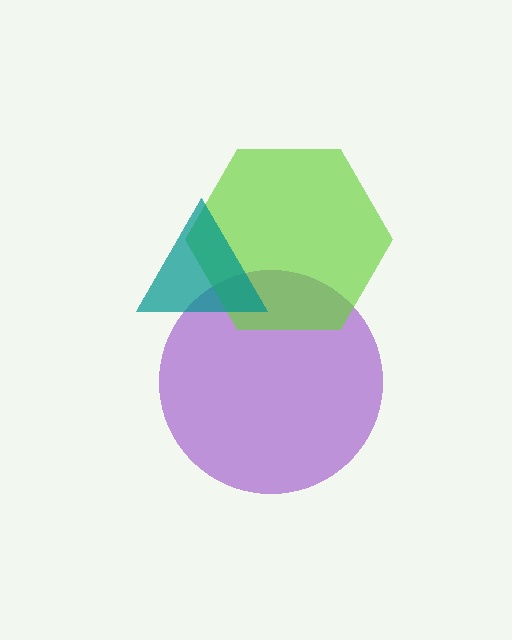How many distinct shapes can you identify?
There are 3 distinct shapes: a purple circle, a lime hexagon, a teal triangle.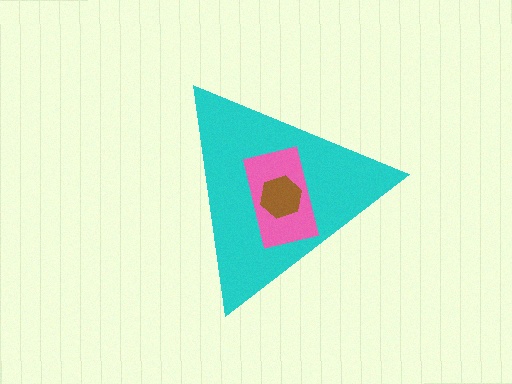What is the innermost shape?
The brown hexagon.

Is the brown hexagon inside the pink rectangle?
Yes.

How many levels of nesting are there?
3.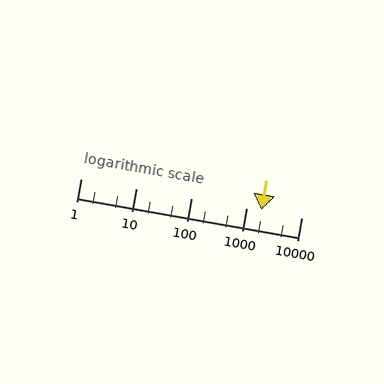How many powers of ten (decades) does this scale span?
The scale spans 4 decades, from 1 to 10000.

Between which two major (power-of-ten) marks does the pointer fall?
The pointer is between 1000 and 10000.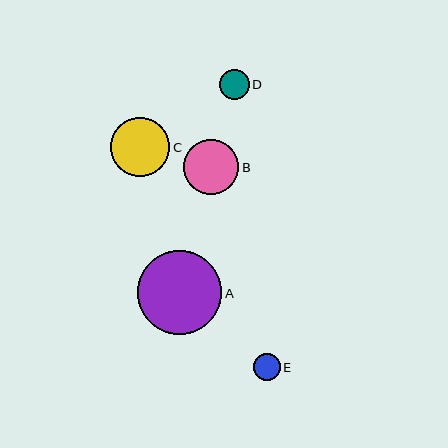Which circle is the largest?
Circle A is the largest with a size of approximately 84 pixels.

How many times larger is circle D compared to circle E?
Circle D is approximately 1.1 times the size of circle E.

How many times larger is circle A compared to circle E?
Circle A is approximately 3.2 times the size of circle E.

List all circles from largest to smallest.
From largest to smallest: A, C, B, D, E.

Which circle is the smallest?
Circle E is the smallest with a size of approximately 27 pixels.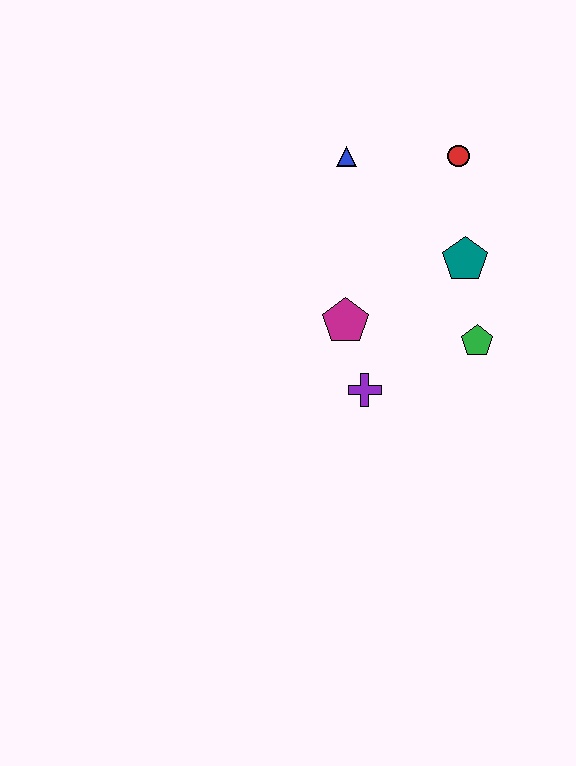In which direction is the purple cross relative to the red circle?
The purple cross is below the red circle.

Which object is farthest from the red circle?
The purple cross is farthest from the red circle.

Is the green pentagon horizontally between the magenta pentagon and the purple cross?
No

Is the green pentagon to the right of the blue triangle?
Yes